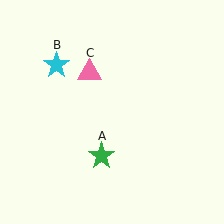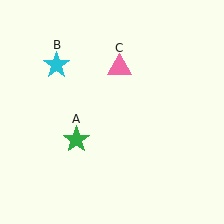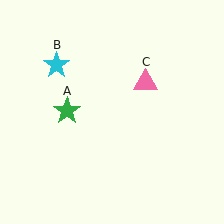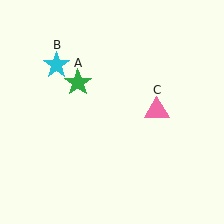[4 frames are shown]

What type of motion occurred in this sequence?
The green star (object A), pink triangle (object C) rotated clockwise around the center of the scene.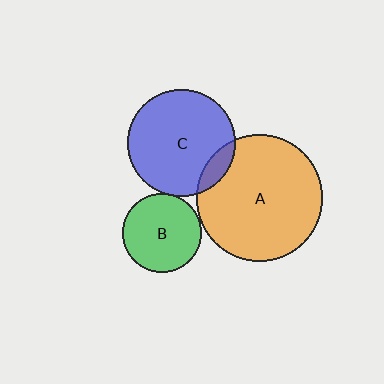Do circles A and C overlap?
Yes.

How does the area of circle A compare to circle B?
Approximately 2.6 times.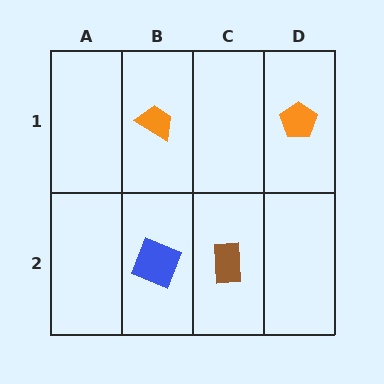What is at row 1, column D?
An orange pentagon.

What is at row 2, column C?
A brown rectangle.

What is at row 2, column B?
A blue square.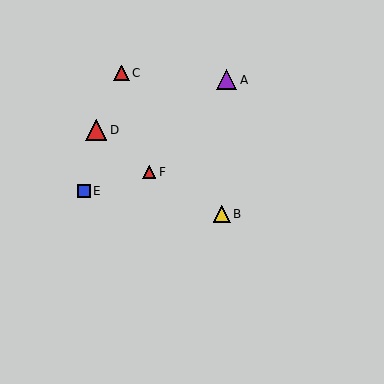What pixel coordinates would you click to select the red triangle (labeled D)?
Click at (96, 130) to select the red triangle D.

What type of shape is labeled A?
Shape A is a purple triangle.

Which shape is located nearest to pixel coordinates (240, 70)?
The purple triangle (labeled A) at (227, 80) is nearest to that location.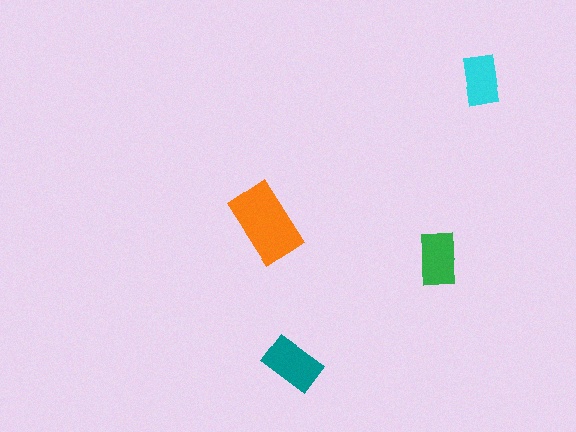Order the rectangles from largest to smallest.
the orange one, the teal one, the green one, the cyan one.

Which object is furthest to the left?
The orange rectangle is leftmost.